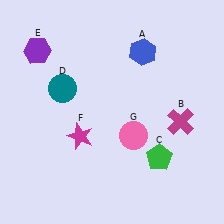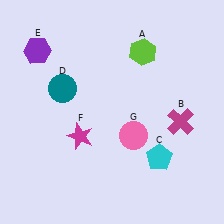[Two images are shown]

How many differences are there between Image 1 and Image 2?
There are 2 differences between the two images.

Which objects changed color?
A changed from blue to lime. C changed from green to cyan.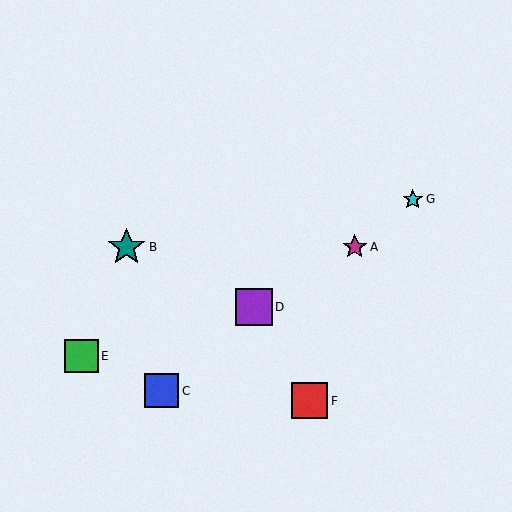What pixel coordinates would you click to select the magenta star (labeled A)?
Click at (355, 247) to select the magenta star A.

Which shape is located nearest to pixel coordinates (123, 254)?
The teal star (labeled B) at (127, 247) is nearest to that location.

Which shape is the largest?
The teal star (labeled B) is the largest.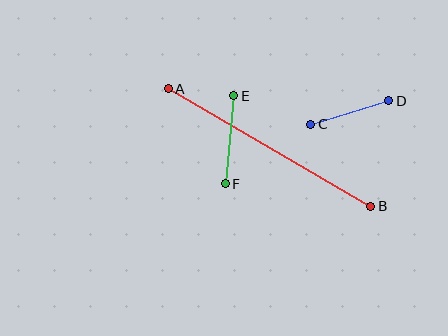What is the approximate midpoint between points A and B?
The midpoint is at approximately (270, 148) pixels.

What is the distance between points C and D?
The distance is approximately 81 pixels.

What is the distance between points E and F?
The distance is approximately 88 pixels.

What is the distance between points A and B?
The distance is approximately 235 pixels.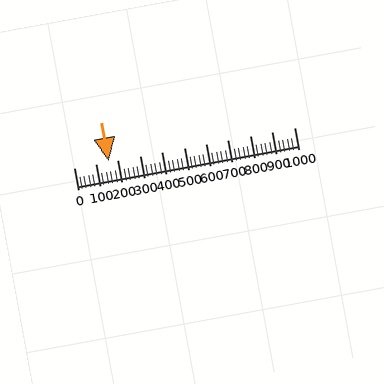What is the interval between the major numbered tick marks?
The major tick marks are spaced 100 units apart.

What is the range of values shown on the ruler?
The ruler shows values from 0 to 1000.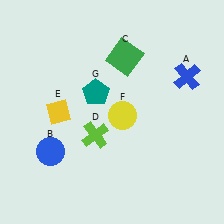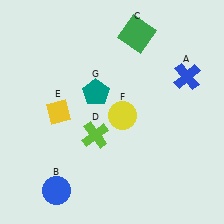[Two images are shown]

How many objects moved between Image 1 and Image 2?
2 objects moved between the two images.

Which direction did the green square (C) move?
The green square (C) moved up.